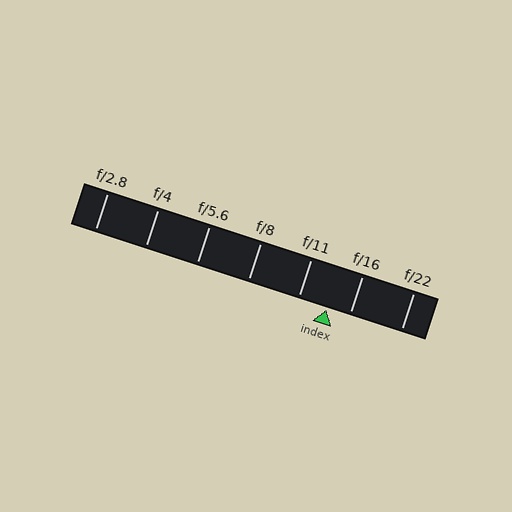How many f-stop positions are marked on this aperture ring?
There are 7 f-stop positions marked.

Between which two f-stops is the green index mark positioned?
The index mark is between f/11 and f/16.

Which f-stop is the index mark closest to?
The index mark is closest to f/16.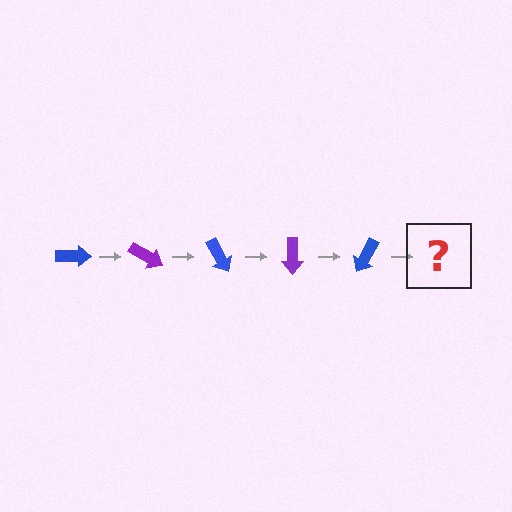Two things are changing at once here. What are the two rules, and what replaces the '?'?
The two rules are that it rotates 30 degrees each step and the color cycles through blue and purple. The '?' should be a purple arrow, rotated 150 degrees from the start.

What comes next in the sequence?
The next element should be a purple arrow, rotated 150 degrees from the start.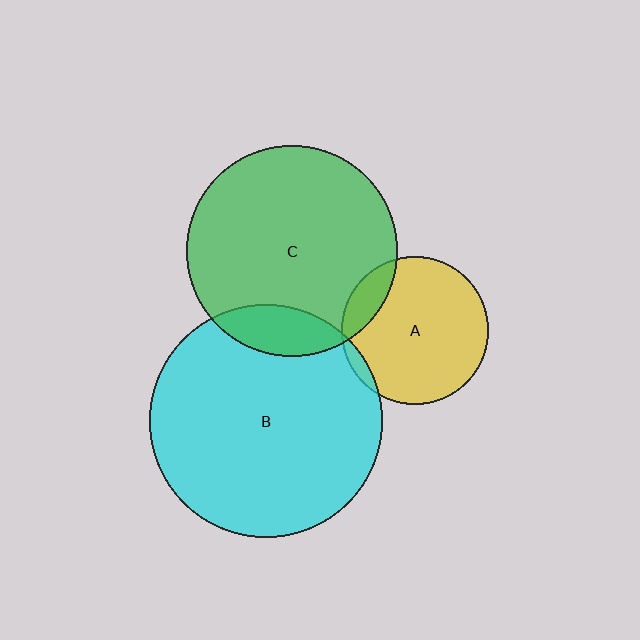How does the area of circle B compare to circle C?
Approximately 1.2 times.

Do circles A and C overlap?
Yes.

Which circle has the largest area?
Circle B (cyan).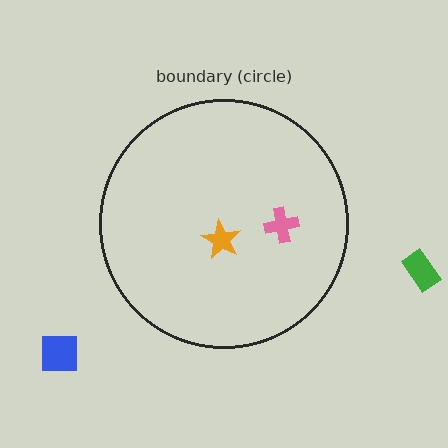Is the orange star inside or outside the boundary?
Inside.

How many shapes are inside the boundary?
2 inside, 2 outside.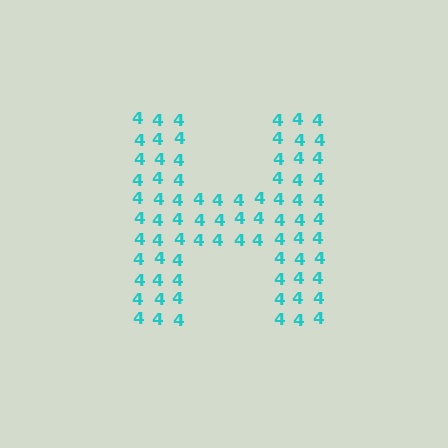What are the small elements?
The small elements are digit 4's.